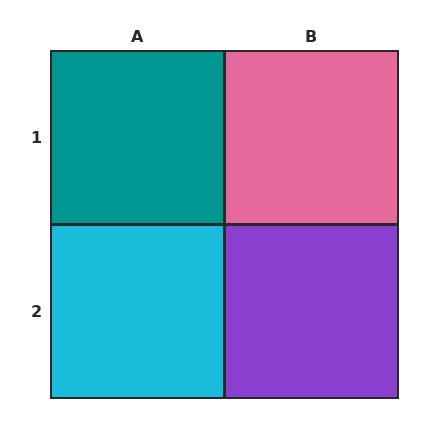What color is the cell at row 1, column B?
Pink.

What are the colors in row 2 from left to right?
Cyan, purple.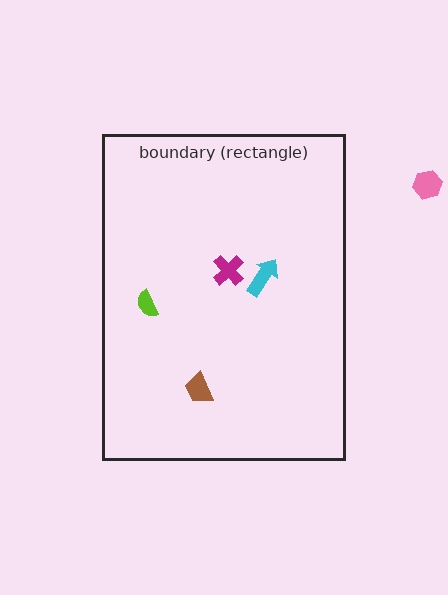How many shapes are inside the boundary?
4 inside, 1 outside.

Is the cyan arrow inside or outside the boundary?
Inside.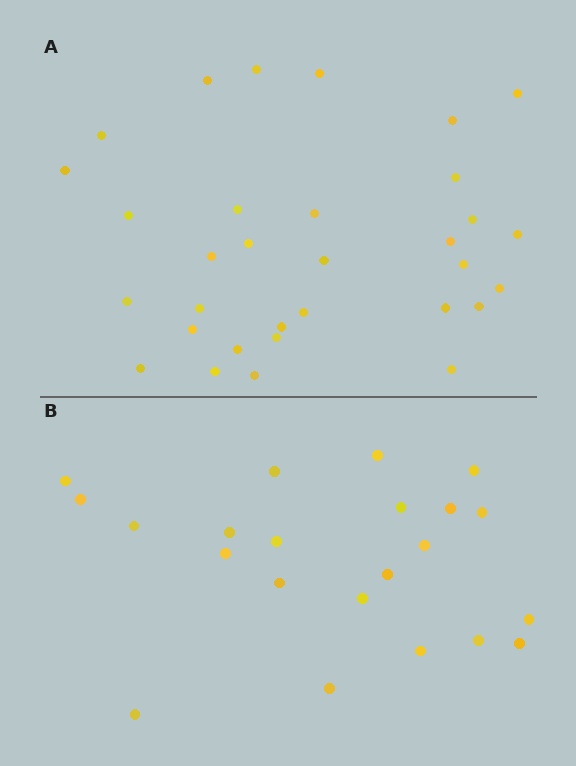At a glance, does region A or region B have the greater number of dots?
Region A (the top region) has more dots.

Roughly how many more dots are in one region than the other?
Region A has roughly 10 or so more dots than region B.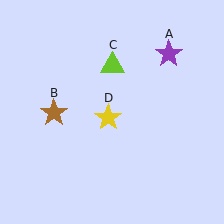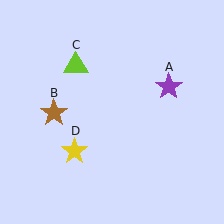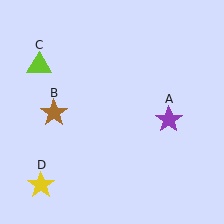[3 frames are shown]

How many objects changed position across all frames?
3 objects changed position: purple star (object A), lime triangle (object C), yellow star (object D).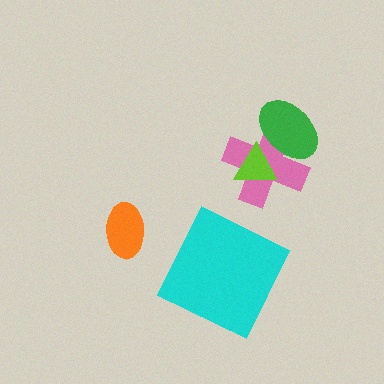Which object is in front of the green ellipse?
The lime triangle is in front of the green ellipse.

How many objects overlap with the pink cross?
2 objects overlap with the pink cross.